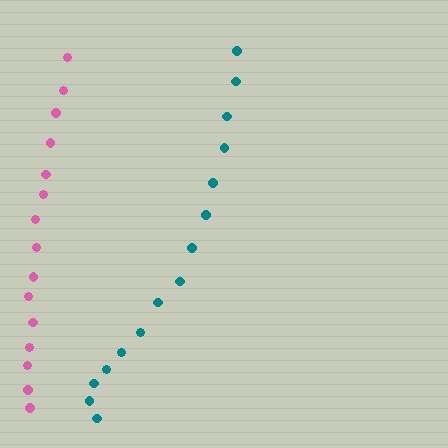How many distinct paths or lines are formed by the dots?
There are 2 distinct paths.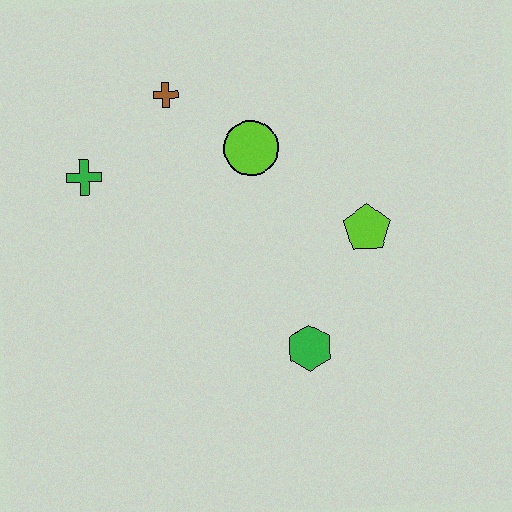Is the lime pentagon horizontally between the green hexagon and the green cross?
No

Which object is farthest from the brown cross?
The green hexagon is farthest from the brown cross.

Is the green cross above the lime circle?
No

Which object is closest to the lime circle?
The brown cross is closest to the lime circle.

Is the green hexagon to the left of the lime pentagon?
Yes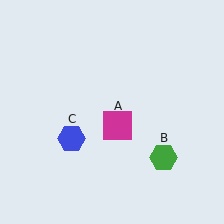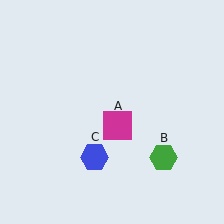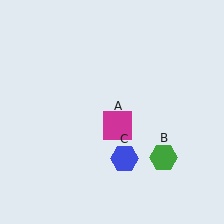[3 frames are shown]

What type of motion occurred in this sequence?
The blue hexagon (object C) rotated counterclockwise around the center of the scene.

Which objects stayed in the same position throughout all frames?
Magenta square (object A) and green hexagon (object B) remained stationary.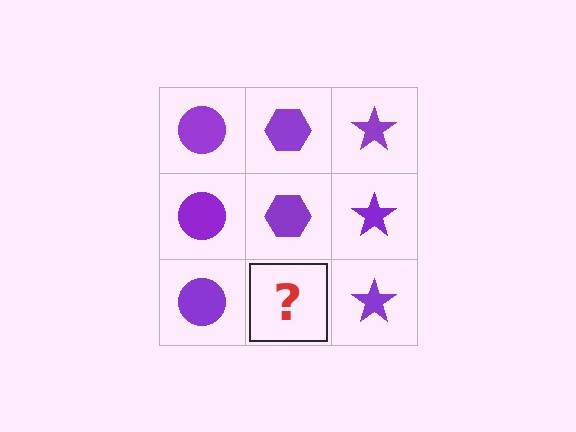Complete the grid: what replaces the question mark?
The question mark should be replaced with a purple hexagon.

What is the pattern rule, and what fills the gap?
The rule is that each column has a consistent shape. The gap should be filled with a purple hexagon.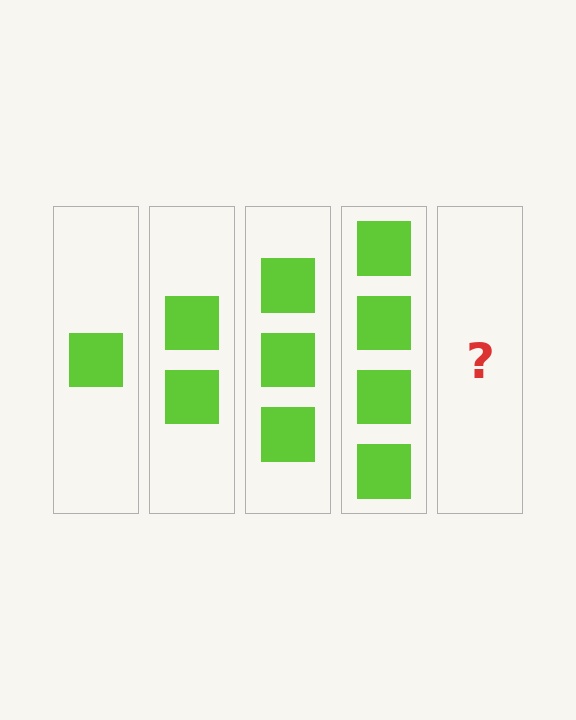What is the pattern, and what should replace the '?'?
The pattern is that each step adds one more square. The '?' should be 5 squares.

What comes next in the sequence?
The next element should be 5 squares.